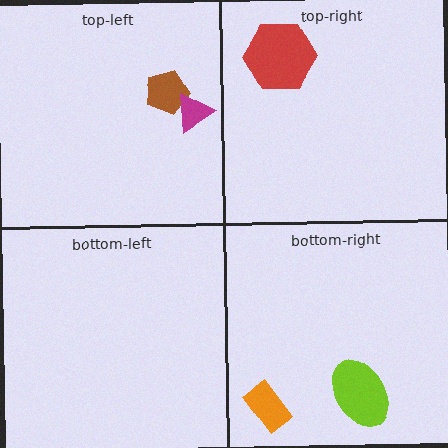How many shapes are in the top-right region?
1.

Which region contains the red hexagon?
The top-right region.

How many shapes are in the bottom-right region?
2.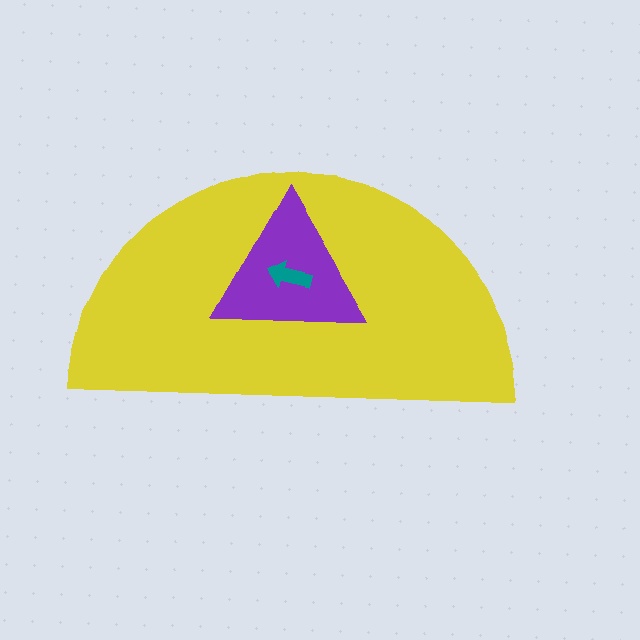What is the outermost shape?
The yellow semicircle.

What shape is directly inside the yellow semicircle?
The purple triangle.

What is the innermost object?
The teal arrow.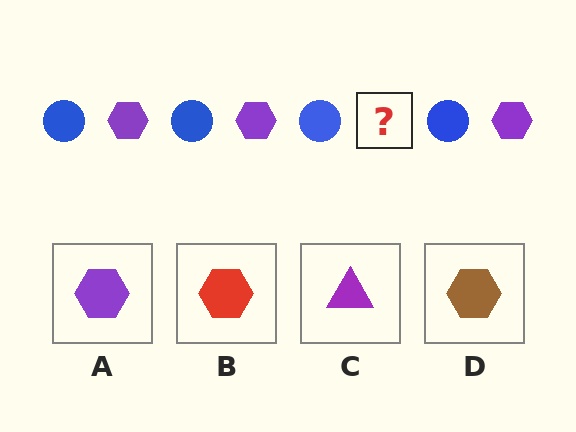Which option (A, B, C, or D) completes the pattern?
A.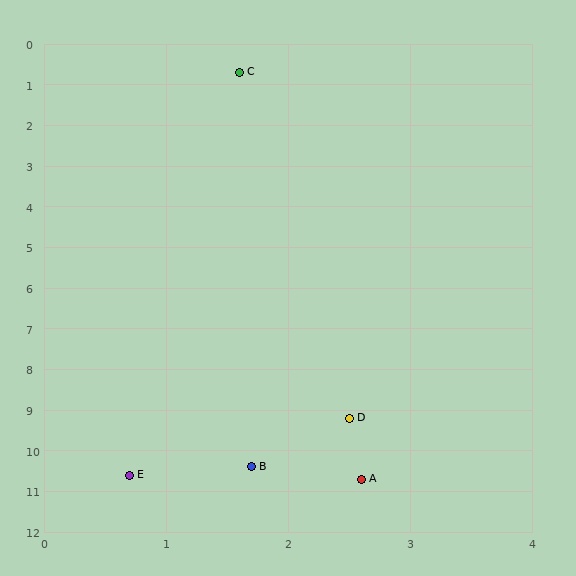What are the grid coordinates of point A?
Point A is at approximately (2.6, 10.7).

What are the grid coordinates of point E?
Point E is at approximately (0.7, 10.6).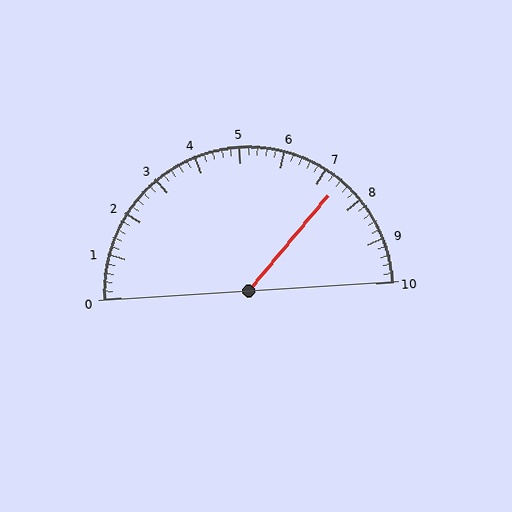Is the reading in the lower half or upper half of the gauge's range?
The reading is in the upper half of the range (0 to 10).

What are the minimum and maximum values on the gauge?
The gauge ranges from 0 to 10.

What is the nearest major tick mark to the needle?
The nearest major tick mark is 7.